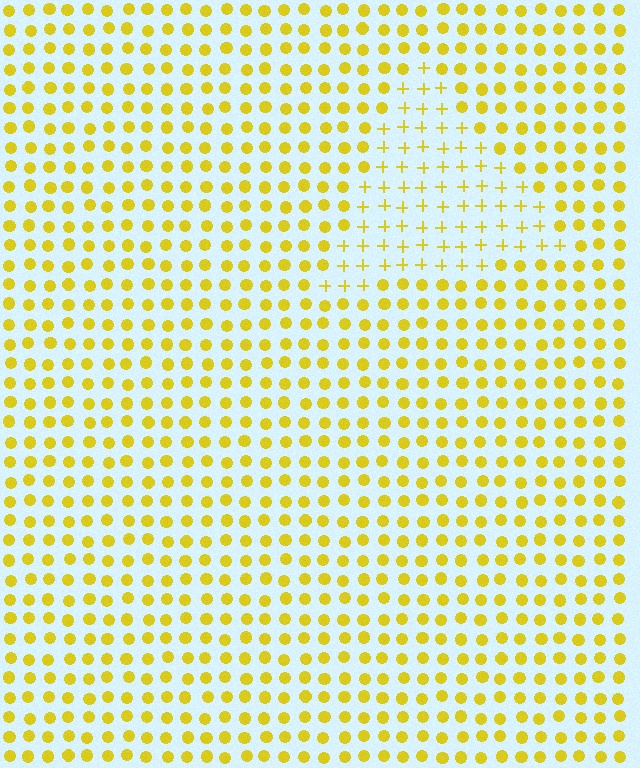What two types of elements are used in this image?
The image uses plus signs inside the triangle region and circles outside it.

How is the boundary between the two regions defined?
The boundary is defined by a change in element shape: plus signs inside vs. circles outside. All elements share the same color and spacing.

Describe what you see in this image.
The image is filled with small yellow elements arranged in a uniform grid. A triangle-shaped region contains plus signs, while the surrounding area contains circles. The boundary is defined purely by the change in element shape.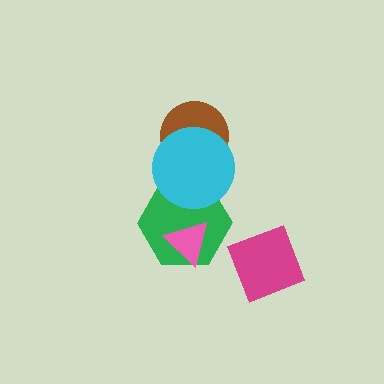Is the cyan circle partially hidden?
No, no other shape covers it.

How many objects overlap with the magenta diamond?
0 objects overlap with the magenta diamond.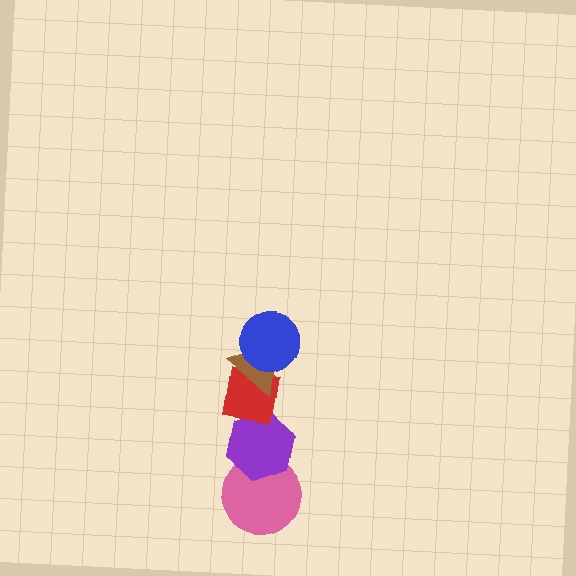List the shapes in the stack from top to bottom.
From top to bottom: the blue circle, the brown triangle, the red square, the purple hexagon, the pink circle.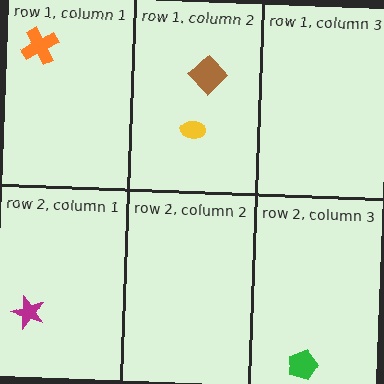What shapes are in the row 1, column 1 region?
The orange cross.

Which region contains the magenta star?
The row 2, column 1 region.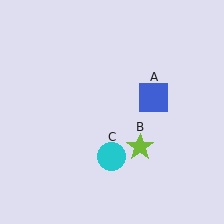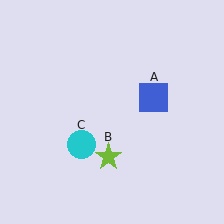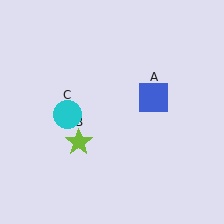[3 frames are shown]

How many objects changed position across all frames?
2 objects changed position: lime star (object B), cyan circle (object C).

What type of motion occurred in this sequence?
The lime star (object B), cyan circle (object C) rotated clockwise around the center of the scene.